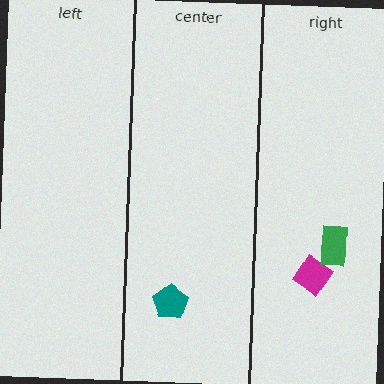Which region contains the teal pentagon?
The center region.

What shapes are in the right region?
The magenta diamond, the green rectangle.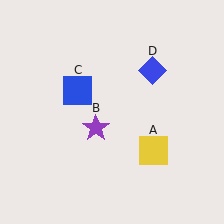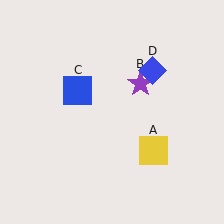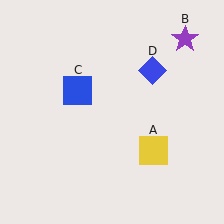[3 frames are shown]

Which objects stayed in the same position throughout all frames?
Yellow square (object A) and blue square (object C) and blue diamond (object D) remained stationary.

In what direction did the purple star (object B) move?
The purple star (object B) moved up and to the right.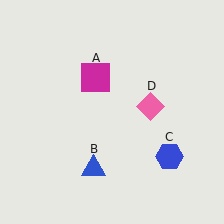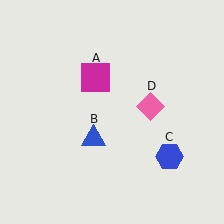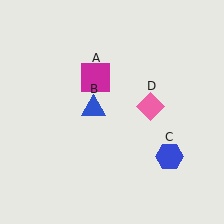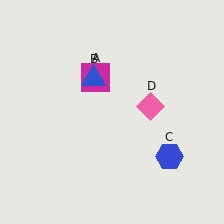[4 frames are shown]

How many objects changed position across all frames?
1 object changed position: blue triangle (object B).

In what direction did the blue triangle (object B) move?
The blue triangle (object B) moved up.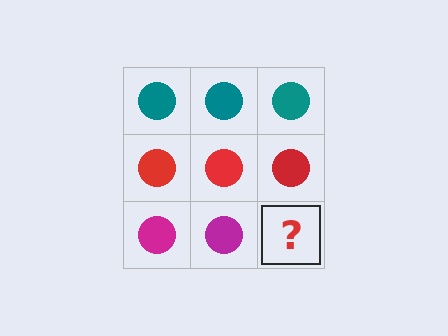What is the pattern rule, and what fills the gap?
The rule is that each row has a consistent color. The gap should be filled with a magenta circle.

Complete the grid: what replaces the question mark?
The question mark should be replaced with a magenta circle.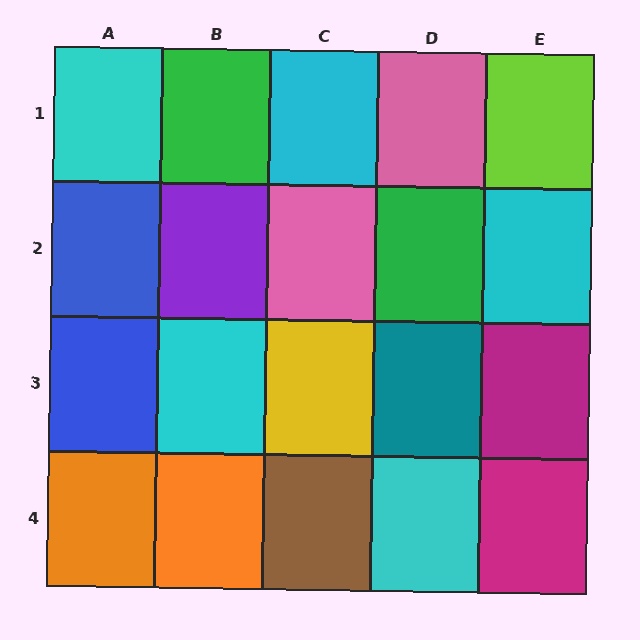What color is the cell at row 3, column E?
Magenta.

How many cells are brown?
1 cell is brown.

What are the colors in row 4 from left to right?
Orange, orange, brown, cyan, magenta.